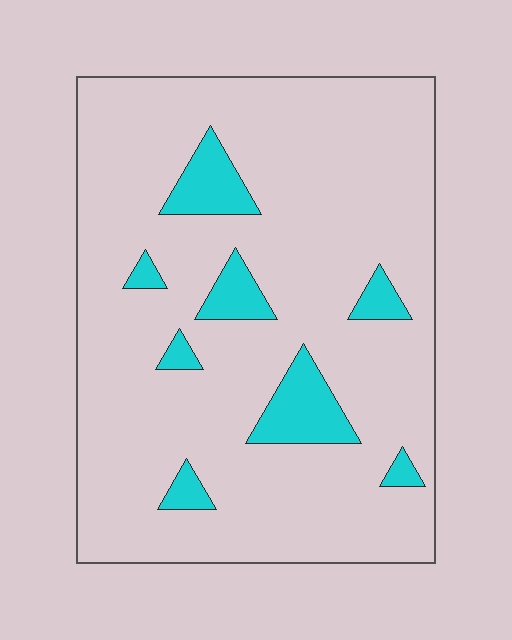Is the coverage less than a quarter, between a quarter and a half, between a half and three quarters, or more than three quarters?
Less than a quarter.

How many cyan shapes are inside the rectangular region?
8.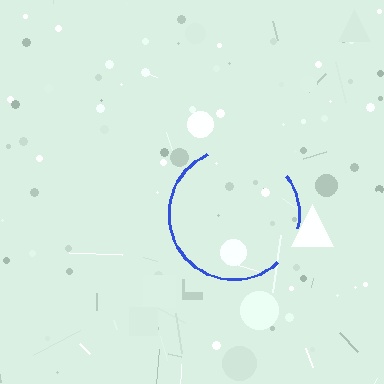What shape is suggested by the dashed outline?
The dashed outline suggests a circle.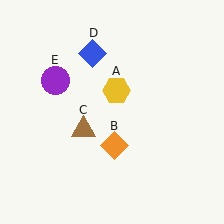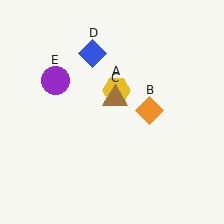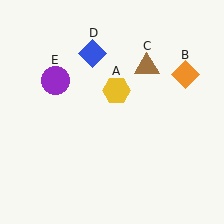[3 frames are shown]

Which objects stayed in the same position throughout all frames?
Yellow hexagon (object A) and blue diamond (object D) and purple circle (object E) remained stationary.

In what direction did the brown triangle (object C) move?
The brown triangle (object C) moved up and to the right.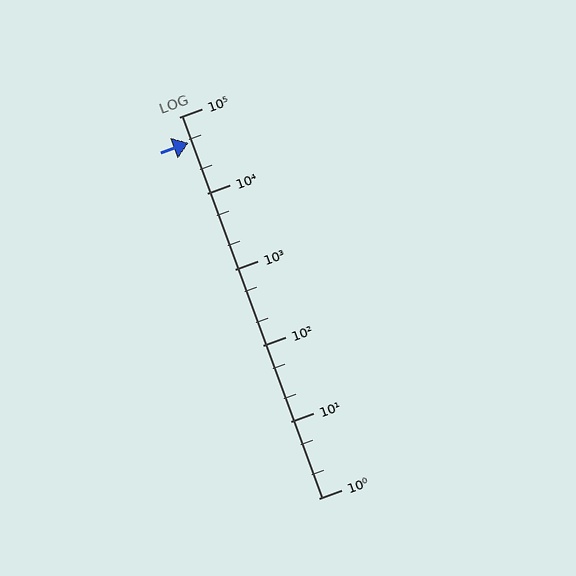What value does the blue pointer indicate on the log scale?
The pointer indicates approximately 46000.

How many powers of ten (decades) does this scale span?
The scale spans 5 decades, from 1 to 100000.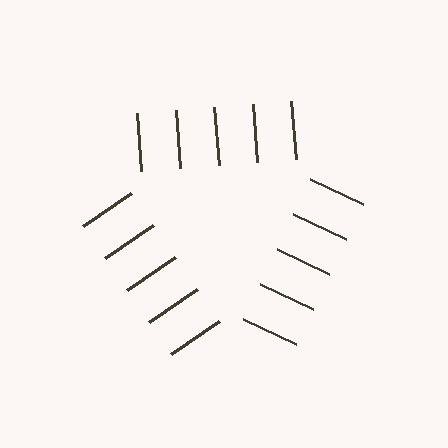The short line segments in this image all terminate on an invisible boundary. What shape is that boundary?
An illusory triangle — the line segments terminate on its edges but no continuous stroke is drawn.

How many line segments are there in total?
15 — 5 along each of the 3 edges.